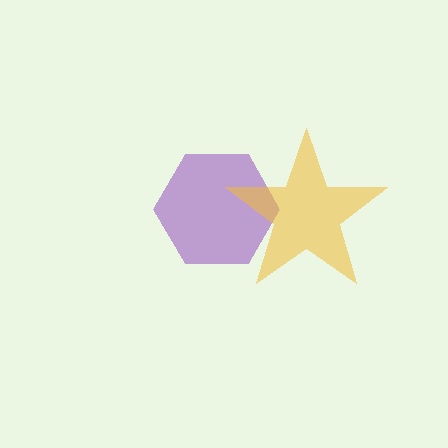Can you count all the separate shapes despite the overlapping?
Yes, there are 2 separate shapes.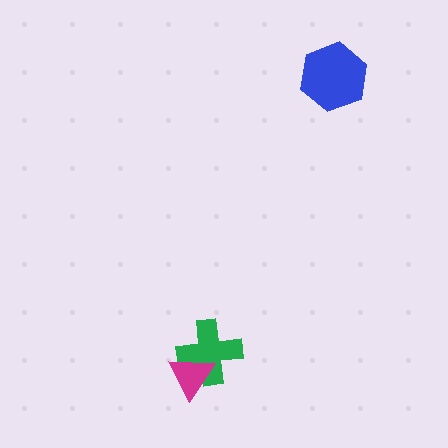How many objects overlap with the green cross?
1 object overlaps with the green cross.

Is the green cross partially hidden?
Yes, it is partially covered by another shape.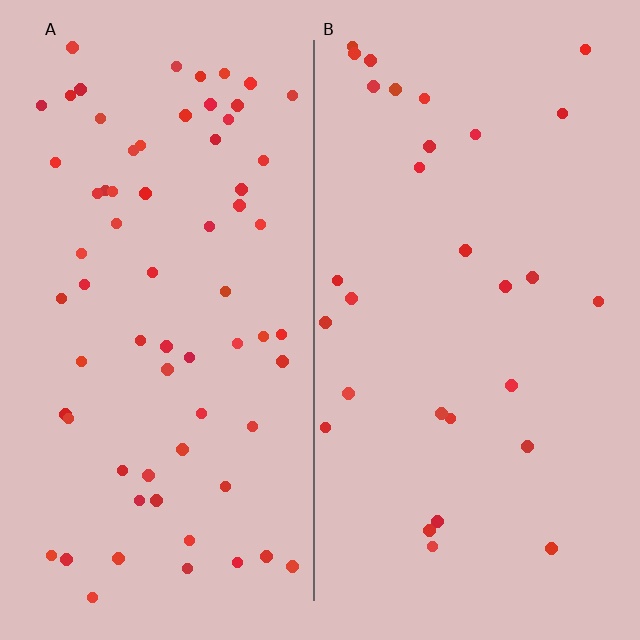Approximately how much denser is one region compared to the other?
Approximately 2.3× — region A over region B.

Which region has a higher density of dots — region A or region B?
A (the left).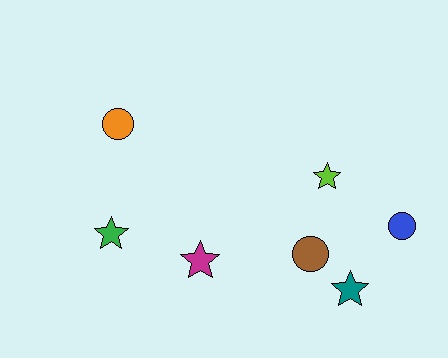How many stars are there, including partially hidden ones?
There are 4 stars.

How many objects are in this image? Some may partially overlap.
There are 7 objects.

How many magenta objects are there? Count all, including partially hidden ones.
There is 1 magenta object.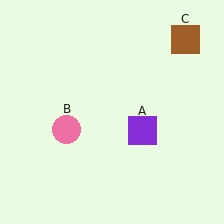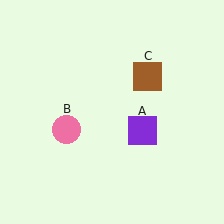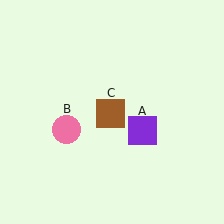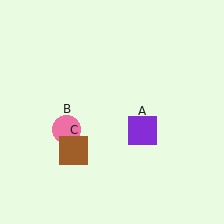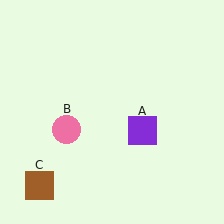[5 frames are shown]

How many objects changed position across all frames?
1 object changed position: brown square (object C).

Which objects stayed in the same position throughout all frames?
Purple square (object A) and pink circle (object B) remained stationary.